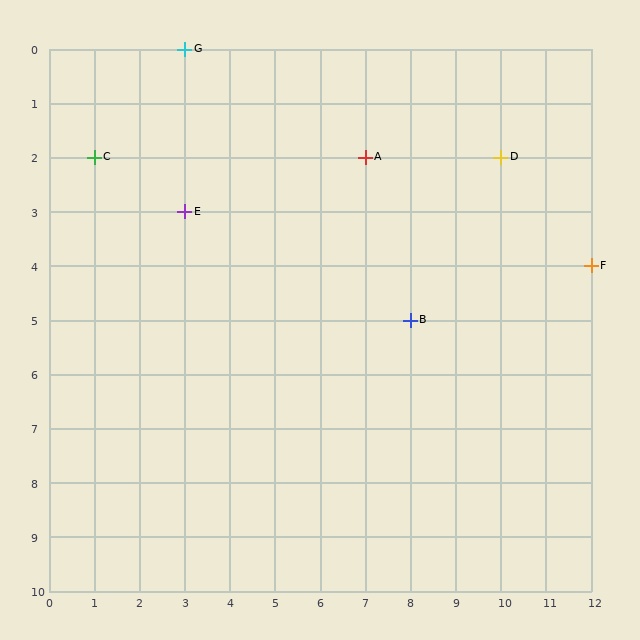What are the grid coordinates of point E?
Point E is at grid coordinates (3, 3).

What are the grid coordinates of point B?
Point B is at grid coordinates (8, 5).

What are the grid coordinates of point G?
Point G is at grid coordinates (3, 0).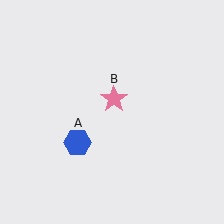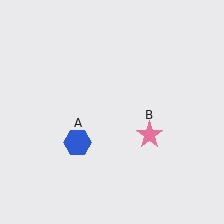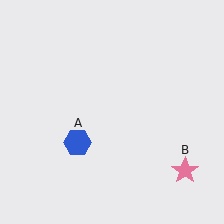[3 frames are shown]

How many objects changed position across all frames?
1 object changed position: pink star (object B).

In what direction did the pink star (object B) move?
The pink star (object B) moved down and to the right.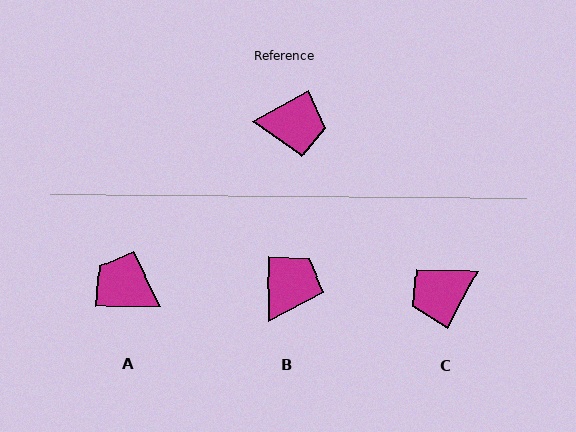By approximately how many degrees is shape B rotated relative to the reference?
Approximately 63 degrees counter-clockwise.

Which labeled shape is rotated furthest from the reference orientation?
A, about 152 degrees away.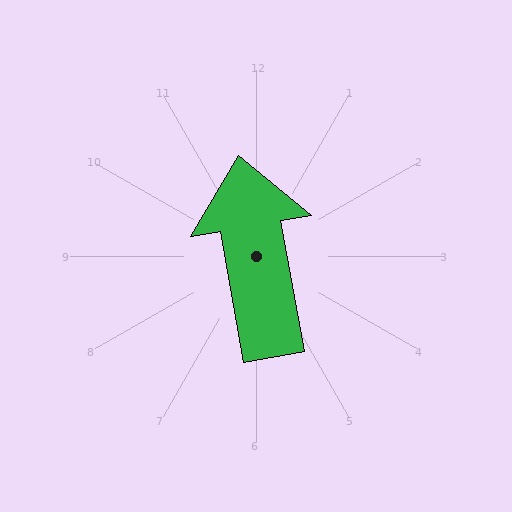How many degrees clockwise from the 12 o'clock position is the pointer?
Approximately 350 degrees.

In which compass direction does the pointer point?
North.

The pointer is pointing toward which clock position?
Roughly 12 o'clock.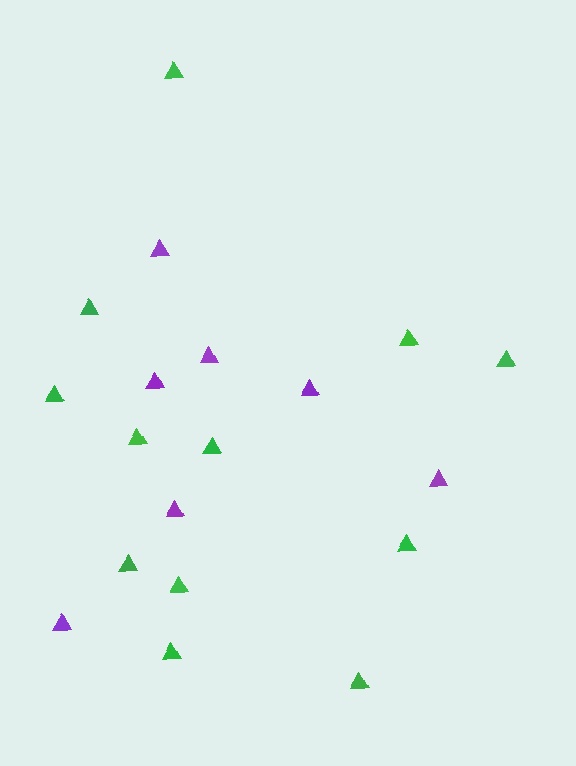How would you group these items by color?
There are 2 groups: one group of purple triangles (7) and one group of green triangles (12).